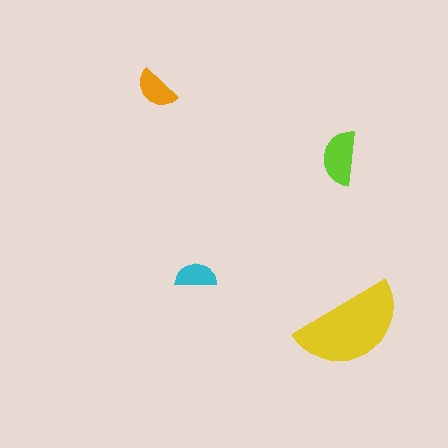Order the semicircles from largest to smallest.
the yellow one, the lime one, the orange one, the cyan one.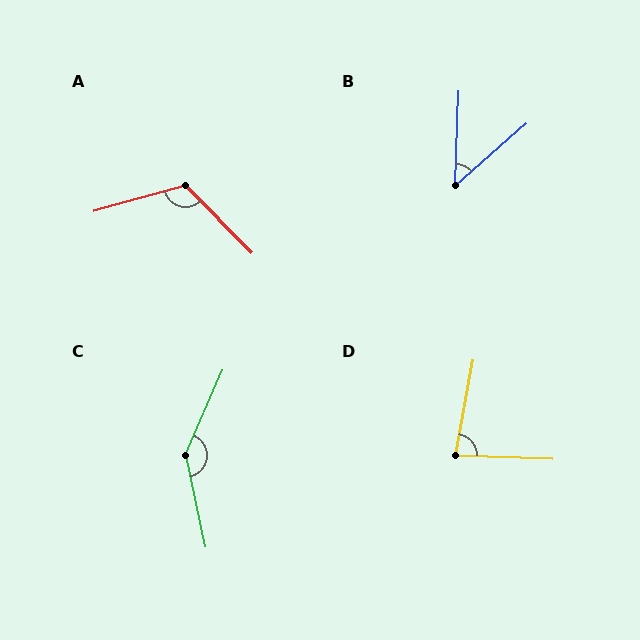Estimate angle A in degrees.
Approximately 119 degrees.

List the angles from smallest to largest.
B (47°), D (82°), A (119°), C (144°).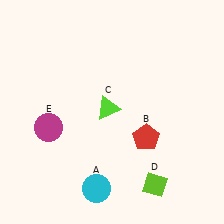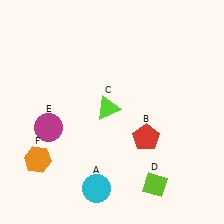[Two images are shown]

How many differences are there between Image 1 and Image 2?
There is 1 difference between the two images.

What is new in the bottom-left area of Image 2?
An orange hexagon (F) was added in the bottom-left area of Image 2.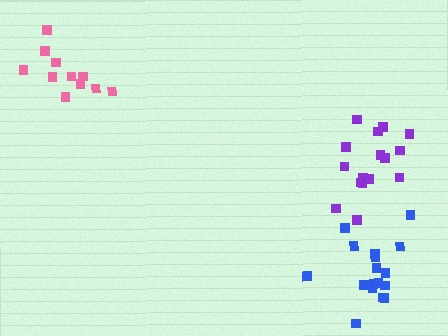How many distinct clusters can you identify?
There are 3 distinct clusters.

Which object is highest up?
The pink cluster is topmost.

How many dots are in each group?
Group 1: 17 dots, Group 2: 11 dots, Group 3: 16 dots (44 total).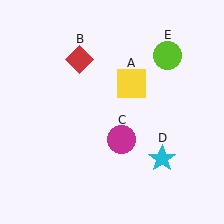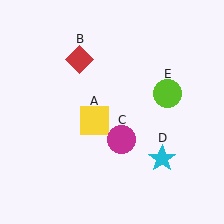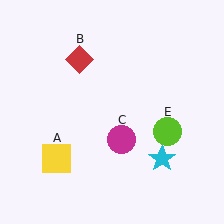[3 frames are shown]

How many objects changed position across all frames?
2 objects changed position: yellow square (object A), lime circle (object E).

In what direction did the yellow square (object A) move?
The yellow square (object A) moved down and to the left.